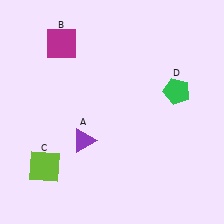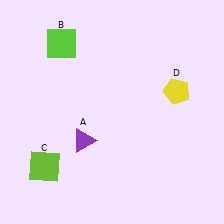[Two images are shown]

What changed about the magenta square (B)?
In Image 1, B is magenta. In Image 2, it changed to lime.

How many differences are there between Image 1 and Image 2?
There are 2 differences between the two images.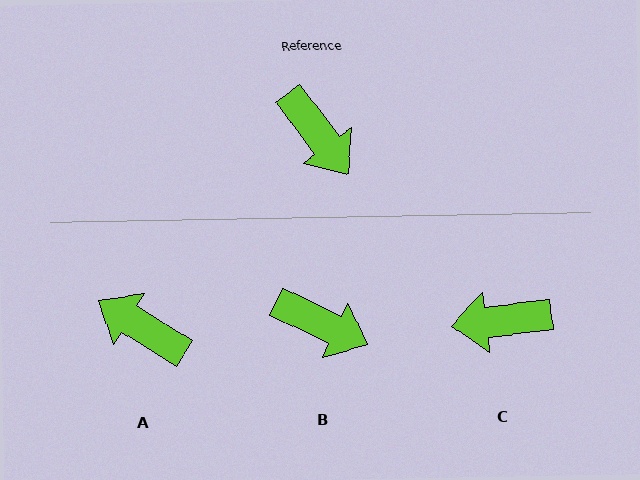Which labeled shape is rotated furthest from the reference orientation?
A, about 159 degrees away.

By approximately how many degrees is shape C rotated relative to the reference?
Approximately 120 degrees clockwise.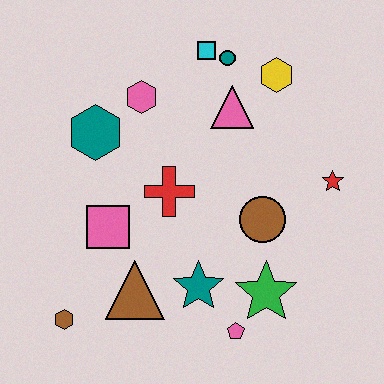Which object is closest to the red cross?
The pink square is closest to the red cross.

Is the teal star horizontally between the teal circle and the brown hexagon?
Yes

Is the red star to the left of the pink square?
No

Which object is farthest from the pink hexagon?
The pink pentagon is farthest from the pink hexagon.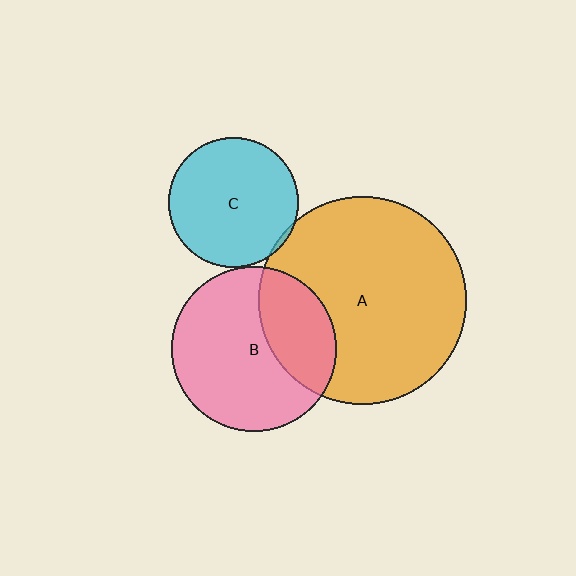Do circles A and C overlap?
Yes.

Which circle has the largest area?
Circle A (orange).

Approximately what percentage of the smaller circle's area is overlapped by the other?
Approximately 5%.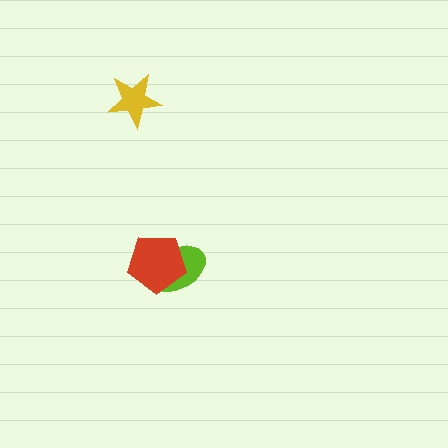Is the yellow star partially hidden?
No, no other shape covers it.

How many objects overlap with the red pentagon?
1 object overlaps with the red pentagon.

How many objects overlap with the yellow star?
0 objects overlap with the yellow star.